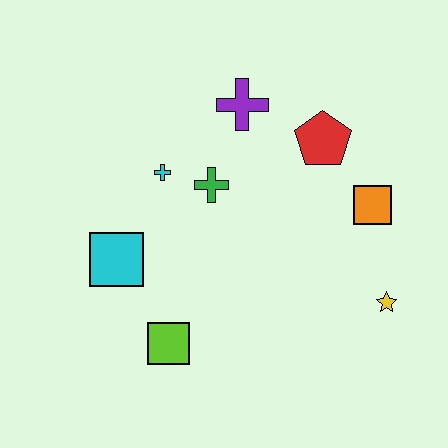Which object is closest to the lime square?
The cyan square is closest to the lime square.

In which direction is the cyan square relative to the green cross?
The cyan square is to the left of the green cross.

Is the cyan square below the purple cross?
Yes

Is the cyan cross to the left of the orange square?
Yes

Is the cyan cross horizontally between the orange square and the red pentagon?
No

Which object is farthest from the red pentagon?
The lime square is farthest from the red pentagon.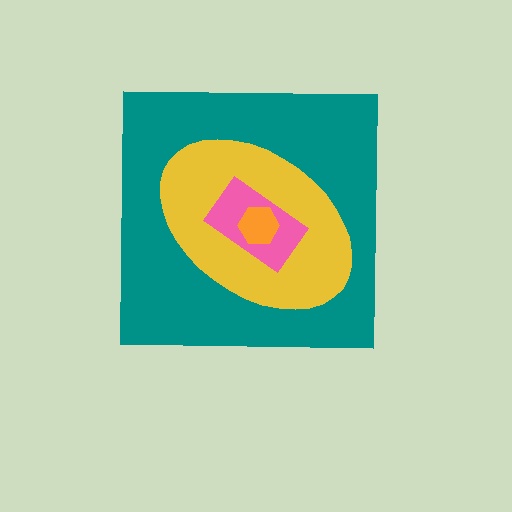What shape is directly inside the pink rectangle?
The orange hexagon.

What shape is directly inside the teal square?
The yellow ellipse.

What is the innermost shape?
The orange hexagon.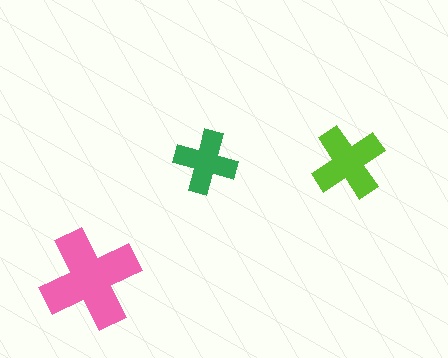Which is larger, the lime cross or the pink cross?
The pink one.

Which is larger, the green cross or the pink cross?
The pink one.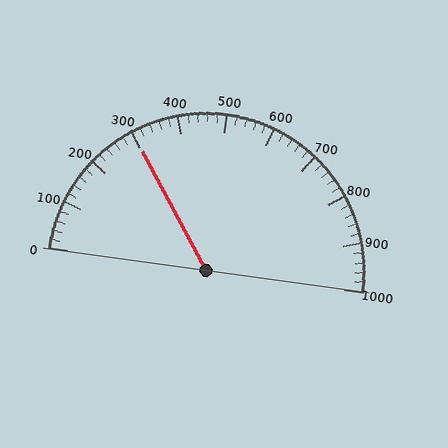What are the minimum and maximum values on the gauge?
The gauge ranges from 0 to 1000.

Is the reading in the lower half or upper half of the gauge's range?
The reading is in the lower half of the range (0 to 1000).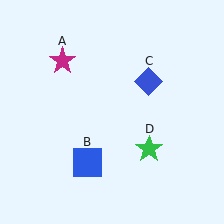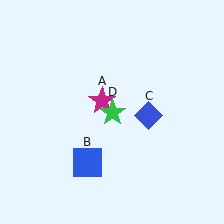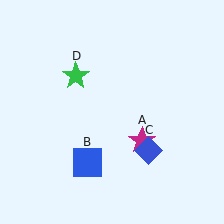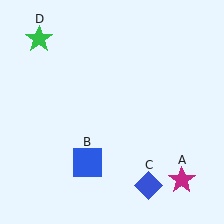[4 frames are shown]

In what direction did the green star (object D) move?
The green star (object D) moved up and to the left.